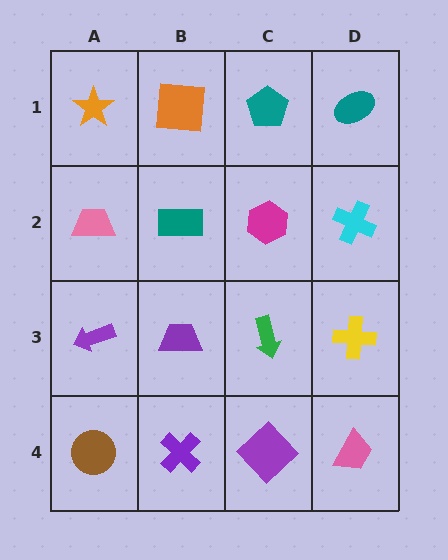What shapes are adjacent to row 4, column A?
A purple arrow (row 3, column A), a purple cross (row 4, column B).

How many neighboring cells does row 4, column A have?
2.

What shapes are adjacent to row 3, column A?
A pink trapezoid (row 2, column A), a brown circle (row 4, column A), a purple trapezoid (row 3, column B).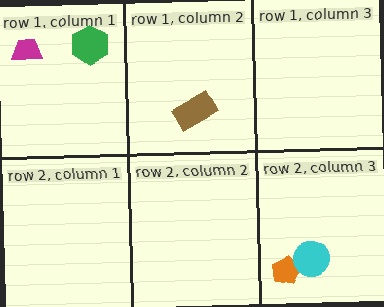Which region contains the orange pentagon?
The row 2, column 3 region.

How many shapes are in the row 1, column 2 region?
1.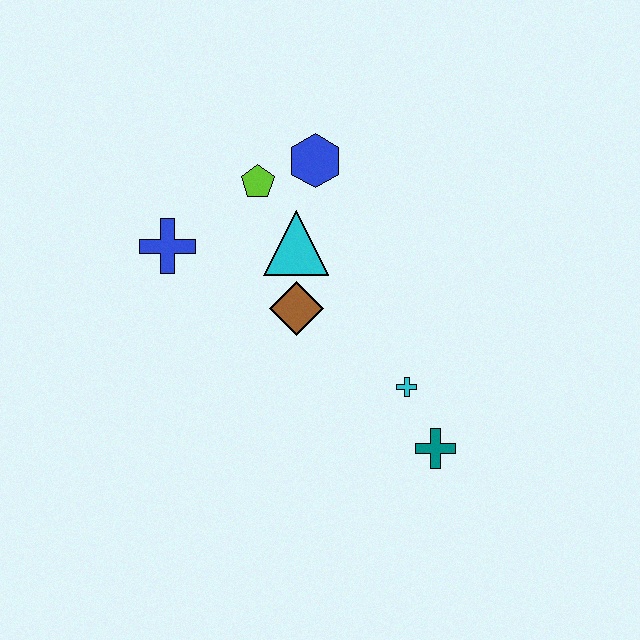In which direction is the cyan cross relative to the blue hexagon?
The cyan cross is below the blue hexagon.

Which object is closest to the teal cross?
The cyan cross is closest to the teal cross.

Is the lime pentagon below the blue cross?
No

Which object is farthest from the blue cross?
The teal cross is farthest from the blue cross.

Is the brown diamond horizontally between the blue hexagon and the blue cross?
Yes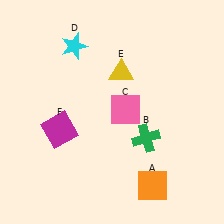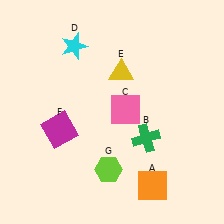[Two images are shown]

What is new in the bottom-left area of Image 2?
A lime hexagon (G) was added in the bottom-left area of Image 2.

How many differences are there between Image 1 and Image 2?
There is 1 difference between the two images.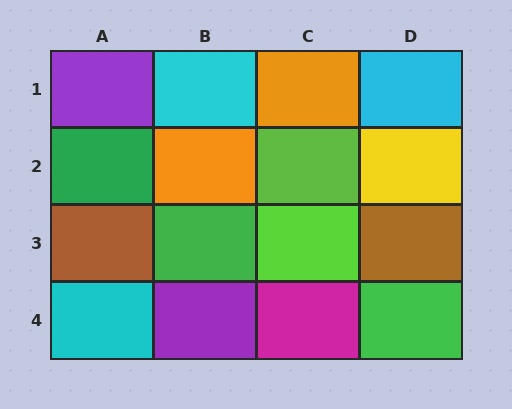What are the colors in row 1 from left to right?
Purple, cyan, orange, cyan.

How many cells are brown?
2 cells are brown.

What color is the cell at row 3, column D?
Brown.